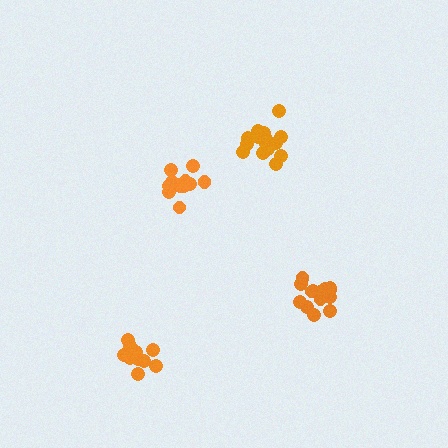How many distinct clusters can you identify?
There are 4 distinct clusters.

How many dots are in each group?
Group 1: 15 dots, Group 2: 13 dots, Group 3: 10 dots, Group 4: 16 dots (54 total).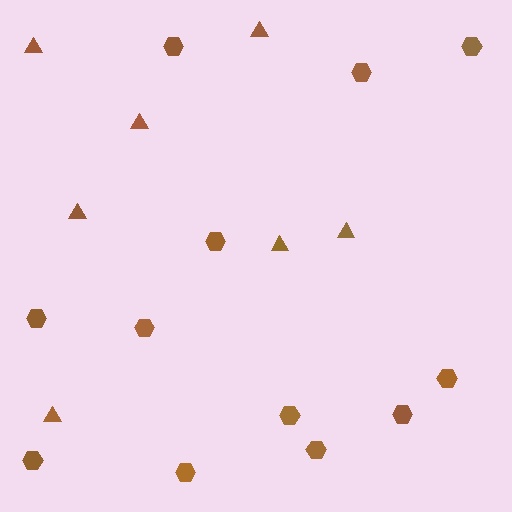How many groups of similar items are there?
There are 2 groups: one group of triangles (7) and one group of hexagons (12).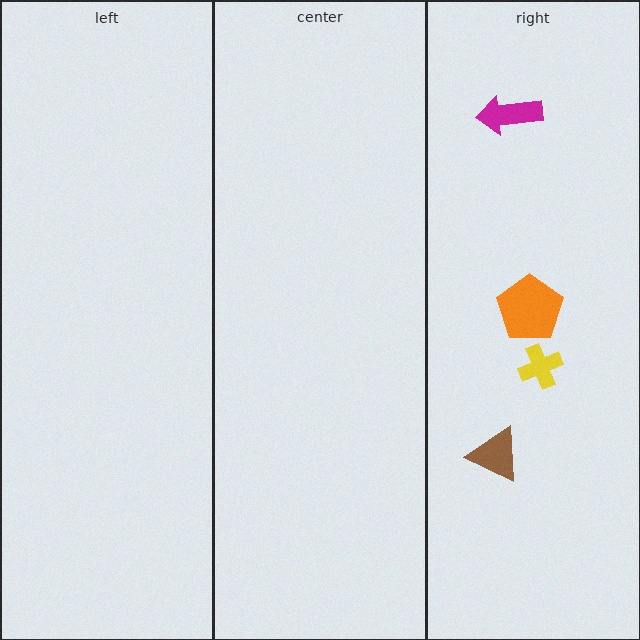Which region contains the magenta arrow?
The right region.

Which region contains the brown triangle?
The right region.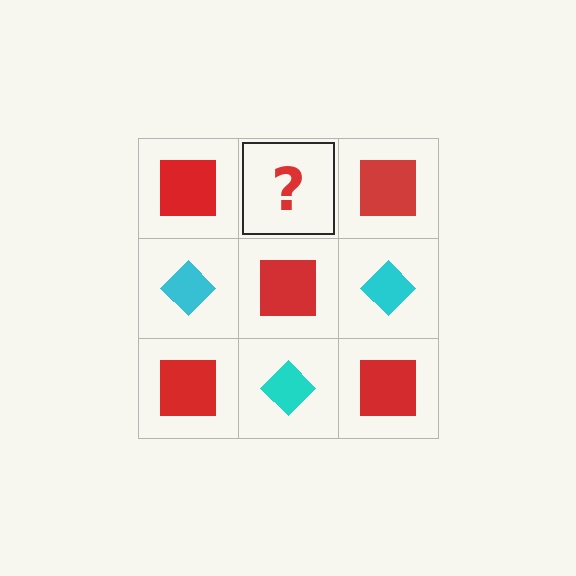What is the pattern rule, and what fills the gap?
The rule is that it alternates red square and cyan diamond in a checkerboard pattern. The gap should be filled with a cyan diamond.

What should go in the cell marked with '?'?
The missing cell should contain a cyan diamond.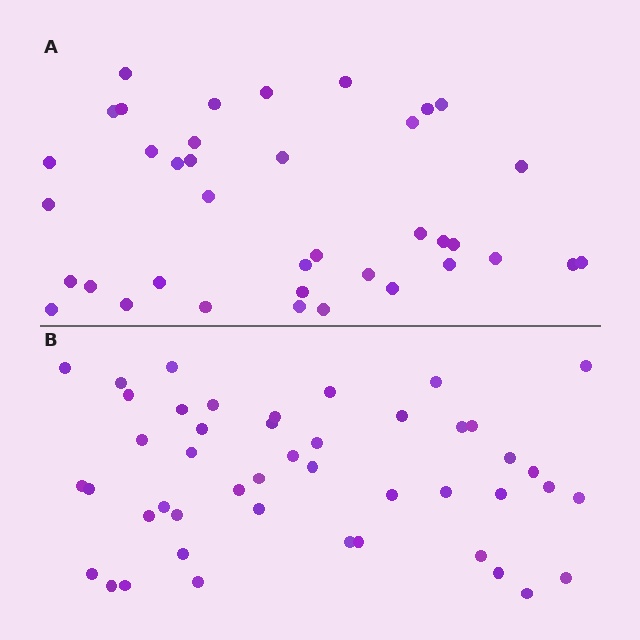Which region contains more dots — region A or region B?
Region B (the bottom region) has more dots.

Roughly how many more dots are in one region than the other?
Region B has roughly 8 or so more dots than region A.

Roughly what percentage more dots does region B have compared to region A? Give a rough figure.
About 20% more.